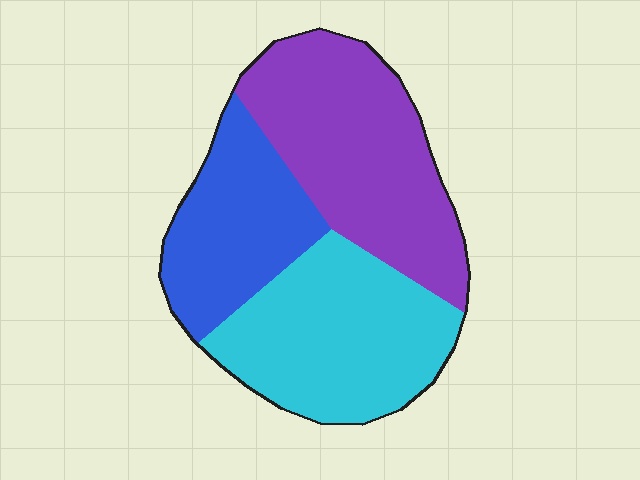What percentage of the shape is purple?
Purple covers 39% of the shape.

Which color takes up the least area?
Blue, at roughly 25%.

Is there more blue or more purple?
Purple.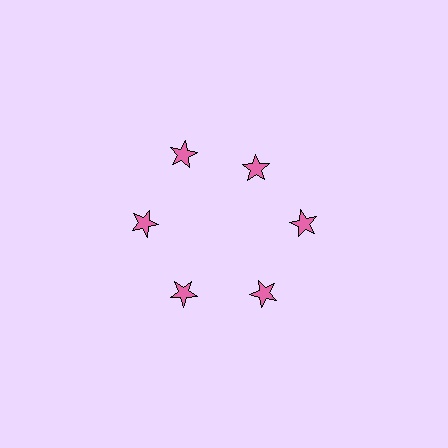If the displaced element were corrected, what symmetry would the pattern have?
It would have 6-fold rotational symmetry — the pattern would map onto itself every 60 degrees.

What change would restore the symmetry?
The symmetry would be restored by moving it outward, back onto the ring so that all 6 stars sit at equal angles and equal distance from the center.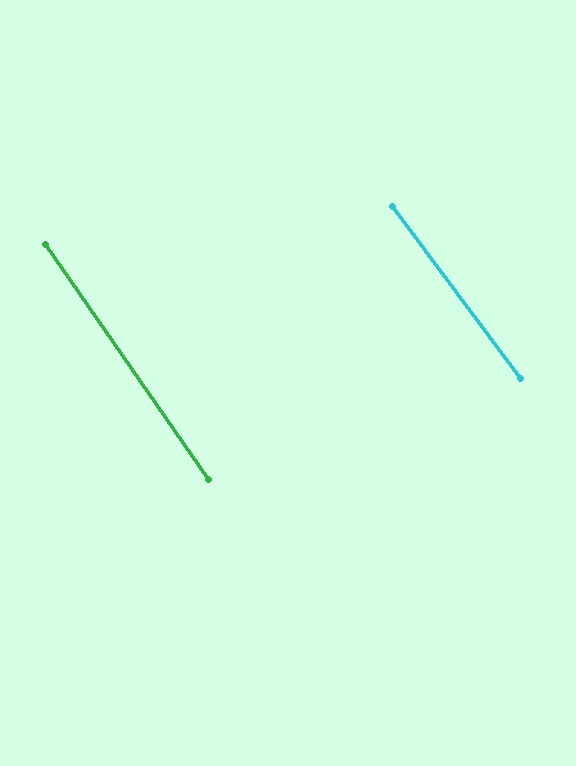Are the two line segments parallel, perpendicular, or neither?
Parallel — their directions differ by only 1.8°.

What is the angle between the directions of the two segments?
Approximately 2 degrees.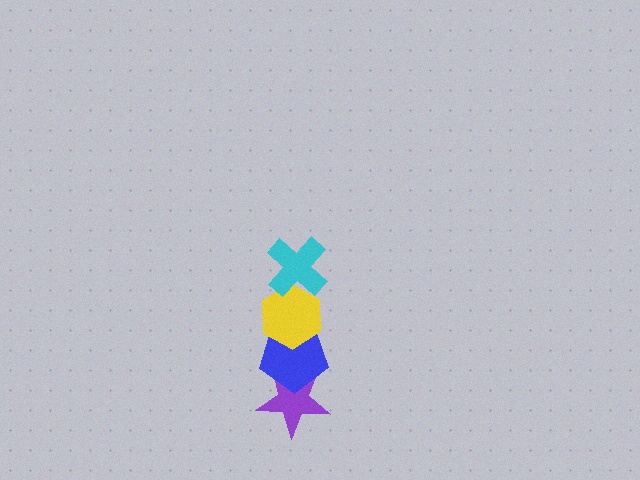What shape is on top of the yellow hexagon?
The cyan cross is on top of the yellow hexagon.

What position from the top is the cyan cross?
The cyan cross is 1st from the top.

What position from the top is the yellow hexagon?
The yellow hexagon is 2nd from the top.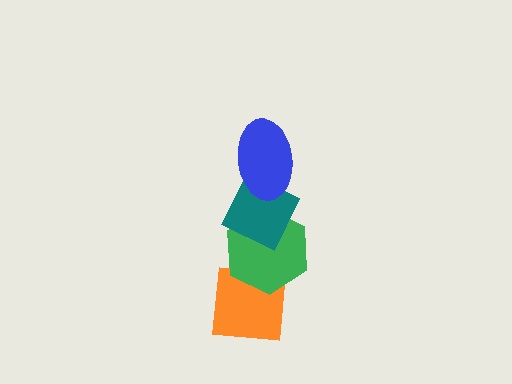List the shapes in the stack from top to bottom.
From top to bottom: the blue ellipse, the teal diamond, the green hexagon, the orange square.